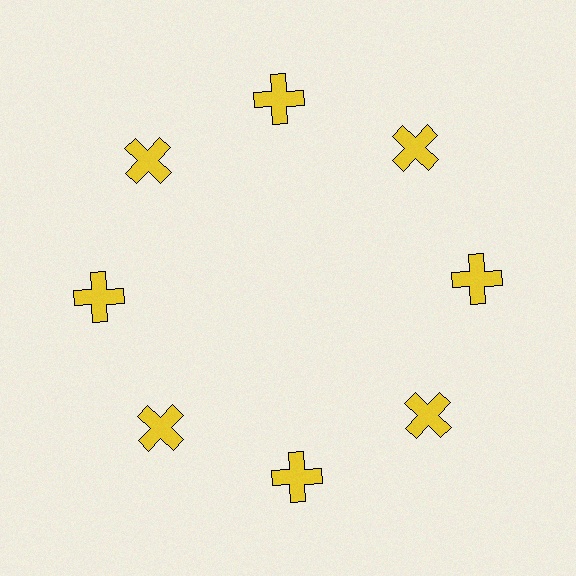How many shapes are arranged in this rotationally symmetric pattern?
There are 8 shapes, arranged in 8 groups of 1.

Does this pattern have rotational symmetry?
Yes, this pattern has 8-fold rotational symmetry. It looks the same after rotating 45 degrees around the center.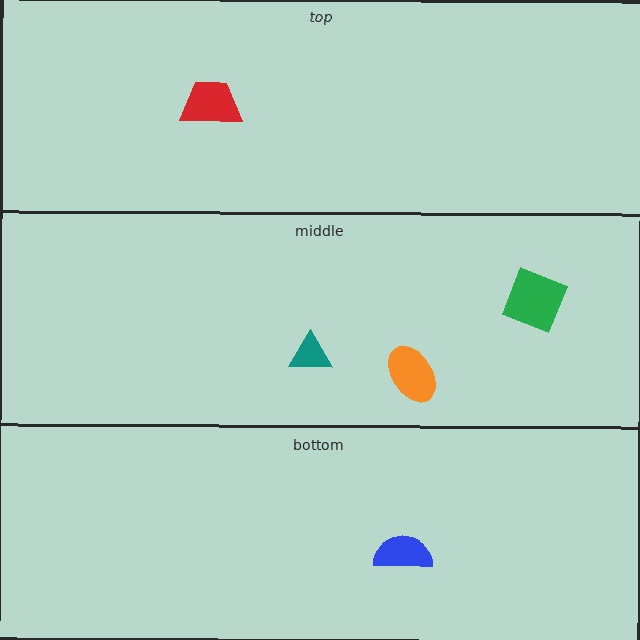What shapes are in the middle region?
The teal triangle, the green square, the orange ellipse.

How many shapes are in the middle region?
3.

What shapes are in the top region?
The red trapezoid.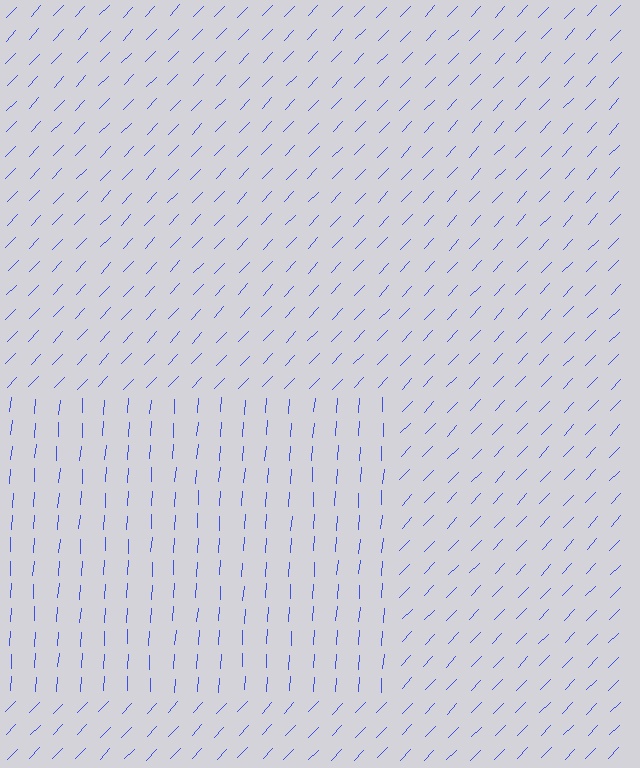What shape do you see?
I see a rectangle.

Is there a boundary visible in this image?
Yes, there is a texture boundary formed by a change in line orientation.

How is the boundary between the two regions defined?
The boundary is defined purely by a change in line orientation (approximately 39 degrees difference). All lines are the same color and thickness.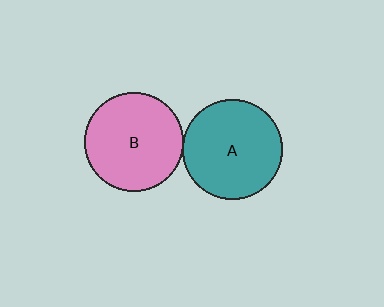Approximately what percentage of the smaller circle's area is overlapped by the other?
Approximately 5%.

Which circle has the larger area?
Circle A (teal).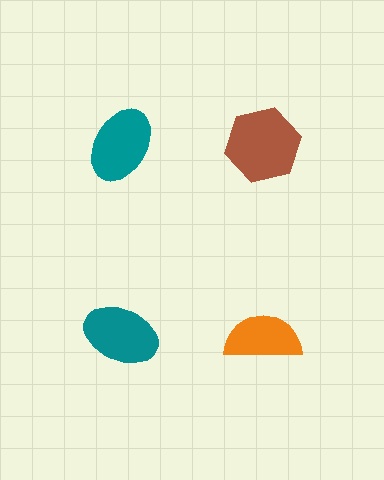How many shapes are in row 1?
2 shapes.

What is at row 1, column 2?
A brown hexagon.